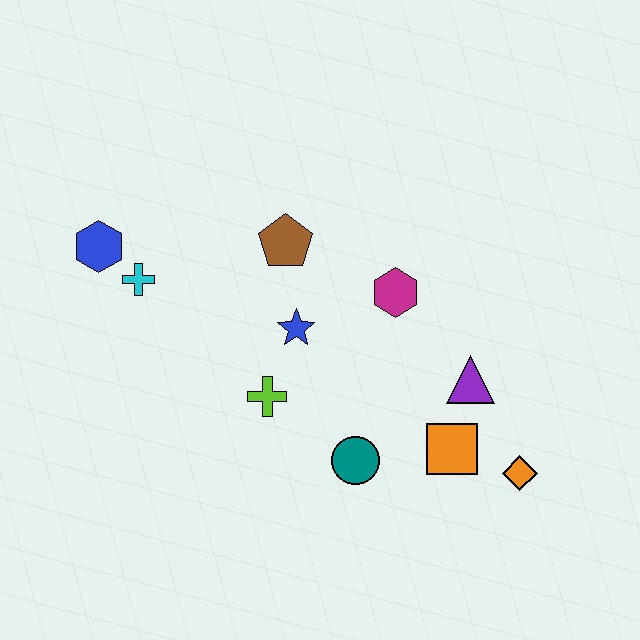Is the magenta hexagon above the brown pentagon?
No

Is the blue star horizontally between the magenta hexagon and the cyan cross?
Yes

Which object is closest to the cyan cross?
The blue hexagon is closest to the cyan cross.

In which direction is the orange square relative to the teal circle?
The orange square is to the right of the teal circle.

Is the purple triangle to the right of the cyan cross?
Yes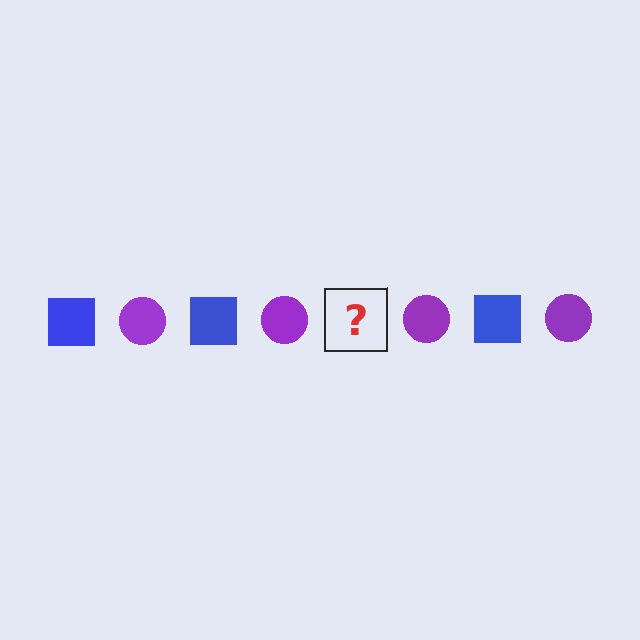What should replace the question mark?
The question mark should be replaced with a blue square.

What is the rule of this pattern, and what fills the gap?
The rule is that the pattern alternates between blue square and purple circle. The gap should be filled with a blue square.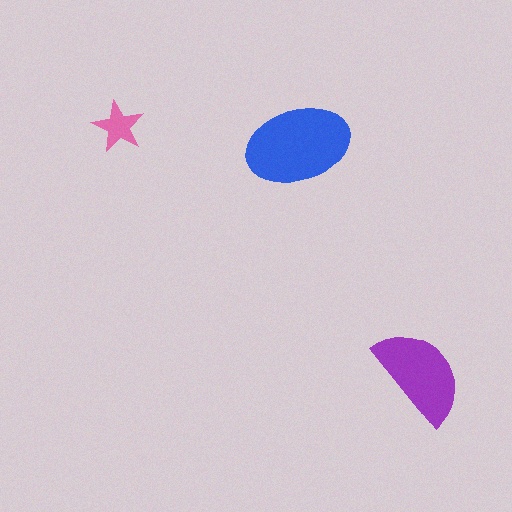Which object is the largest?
The blue ellipse.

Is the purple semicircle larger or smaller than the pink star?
Larger.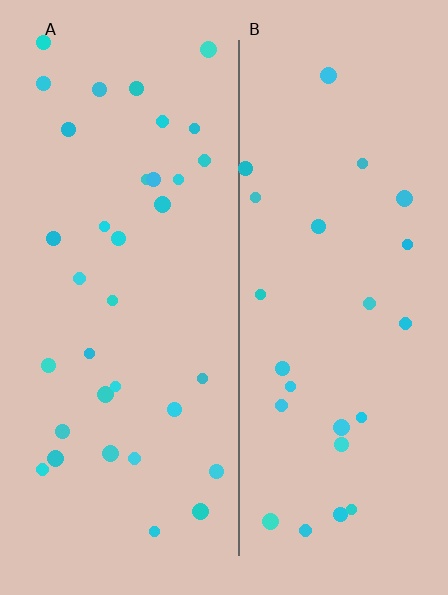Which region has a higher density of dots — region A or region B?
A (the left).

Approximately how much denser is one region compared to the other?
Approximately 1.4× — region A over region B.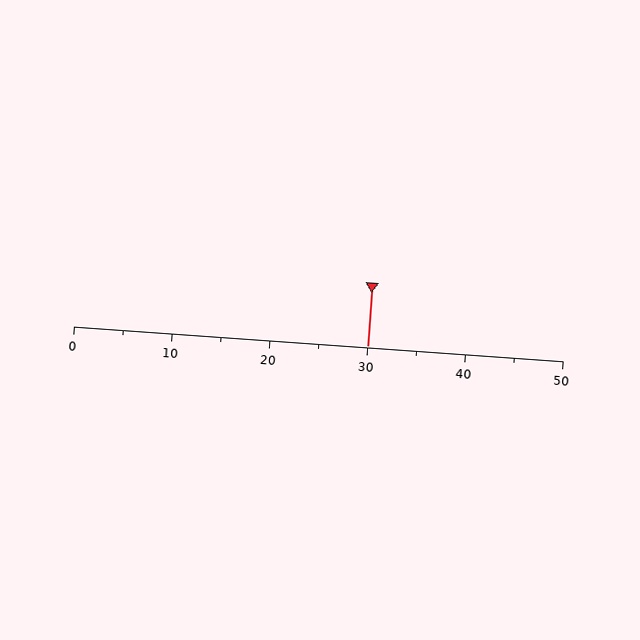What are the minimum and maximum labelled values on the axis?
The axis runs from 0 to 50.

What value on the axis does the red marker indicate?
The marker indicates approximately 30.